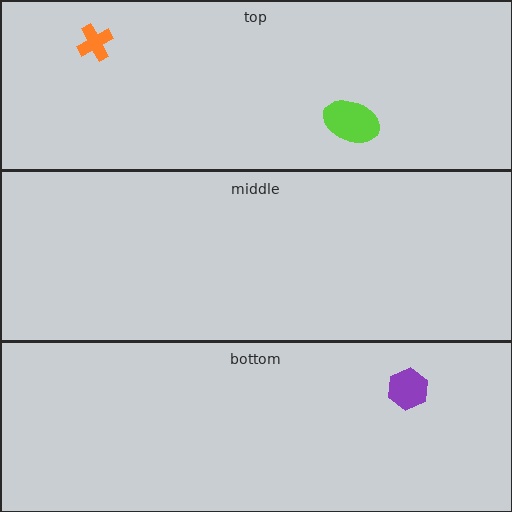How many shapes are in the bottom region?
1.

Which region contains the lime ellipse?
The top region.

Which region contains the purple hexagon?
The bottom region.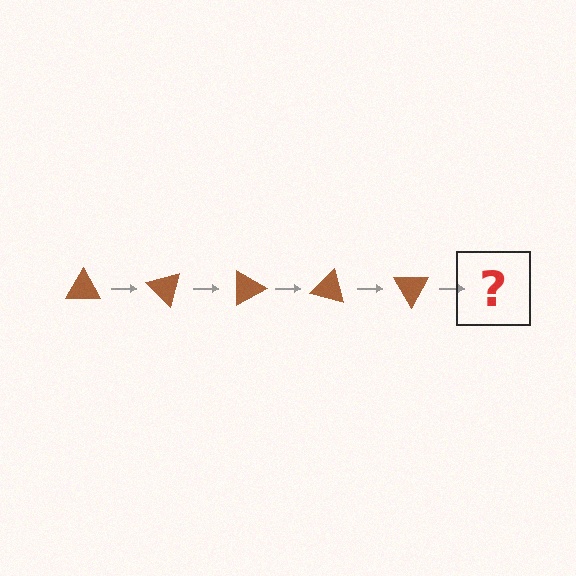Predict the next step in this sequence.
The next step is a brown triangle rotated 225 degrees.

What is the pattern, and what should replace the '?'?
The pattern is that the triangle rotates 45 degrees each step. The '?' should be a brown triangle rotated 225 degrees.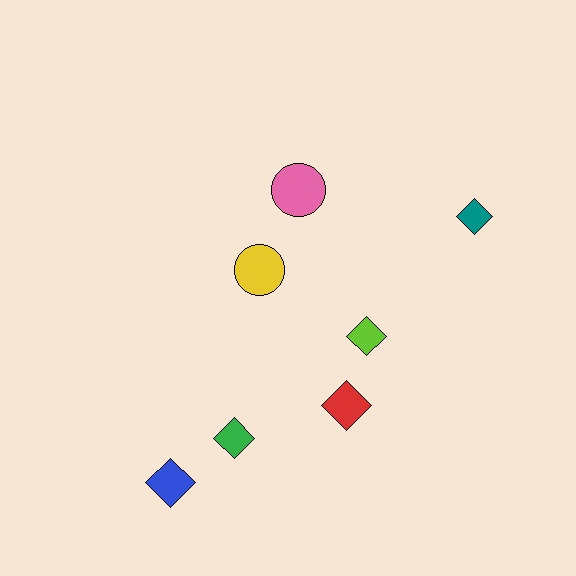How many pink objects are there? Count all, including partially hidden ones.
There is 1 pink object.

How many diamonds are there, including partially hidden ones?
There are 5 diamonds.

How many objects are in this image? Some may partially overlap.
There are 7 objects.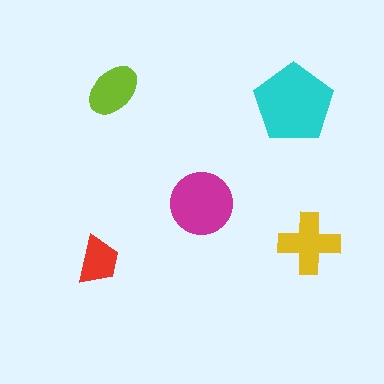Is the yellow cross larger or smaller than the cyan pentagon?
Smaller.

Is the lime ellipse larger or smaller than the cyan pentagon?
Smaller.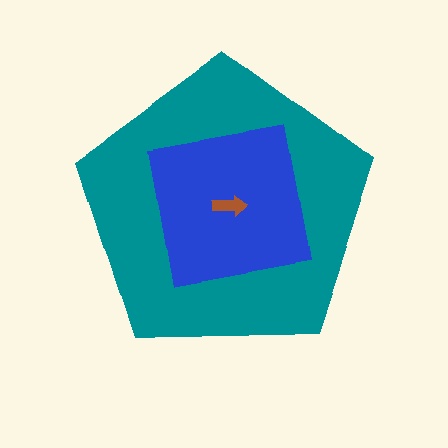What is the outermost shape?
The teal pentagon.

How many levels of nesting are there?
3.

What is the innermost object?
The brown arrow.